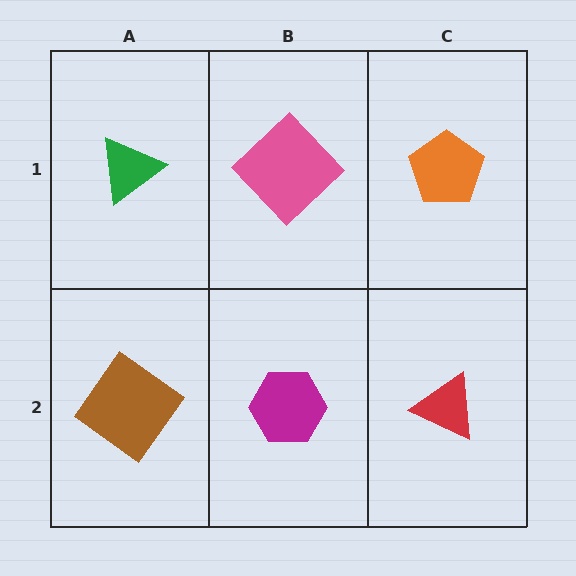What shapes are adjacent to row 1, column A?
A brown diamond (row 2, column A), a pink diamond (row 1, column B).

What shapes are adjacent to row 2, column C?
An orange pentagon (row 1, column C), a magenta hexagon (row 2, column B).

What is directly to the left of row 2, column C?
A magenta hexagon.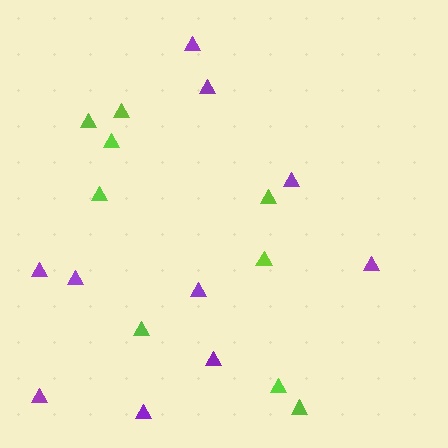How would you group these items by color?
There are 2 groups: one group of lime triangles (9) and one group of purple triangles (10).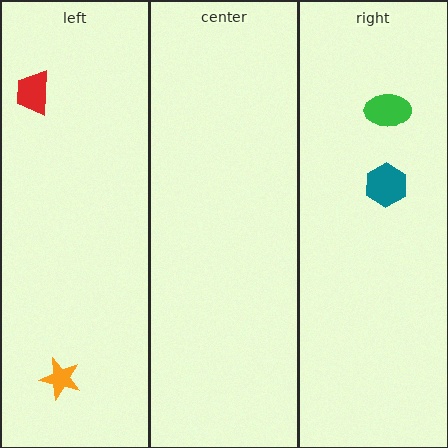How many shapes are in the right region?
2.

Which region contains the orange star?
The left region.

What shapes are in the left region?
The orange star, the red trapezoid.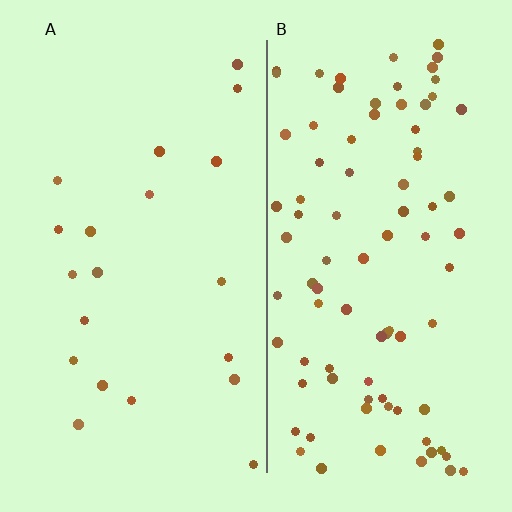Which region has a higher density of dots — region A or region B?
B (the right).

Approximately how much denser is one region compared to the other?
Approximately 4.3× — region B over region A.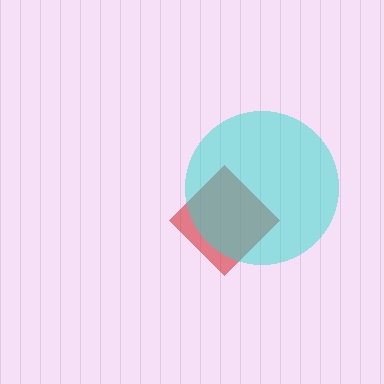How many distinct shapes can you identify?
There are 2 distinct shapes: a red diamond, a cyan circle.